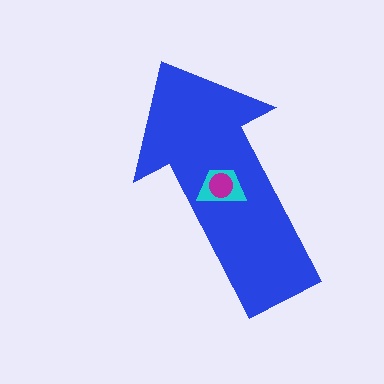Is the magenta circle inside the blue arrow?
Yes.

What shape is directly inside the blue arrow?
The cyan trapezoid.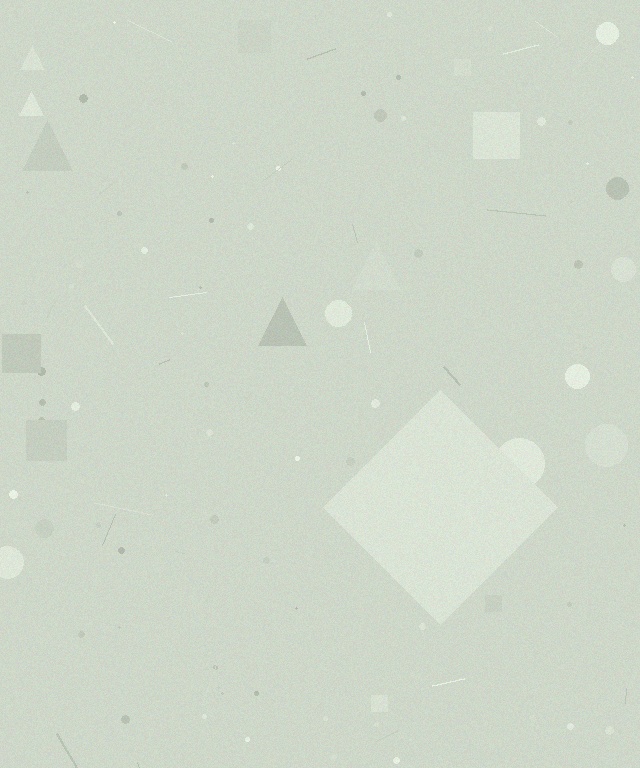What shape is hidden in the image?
A diamond is hidden in the image.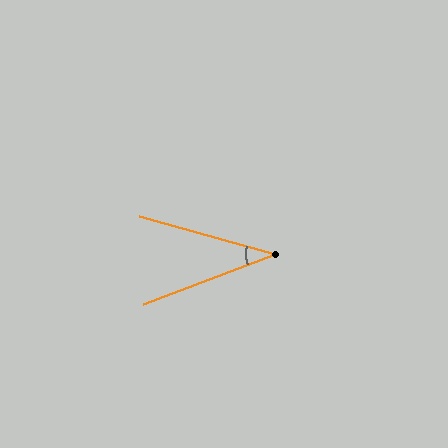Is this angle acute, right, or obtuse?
It is acute.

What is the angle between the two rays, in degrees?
Approximately 36 degrees.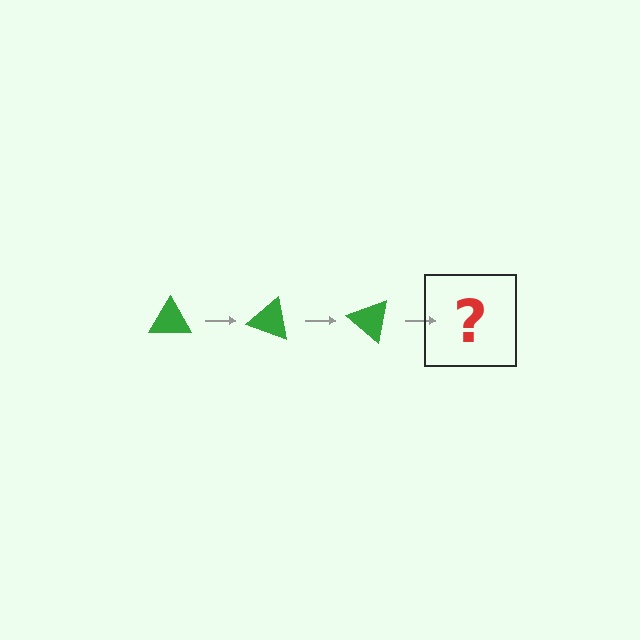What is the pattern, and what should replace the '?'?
The pattern is that the triangle rotates 20 degrees each step. The '?' should be a green triangle rotated 60 degrees.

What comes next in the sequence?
The next element should be a green triangle rotated 60 degrees.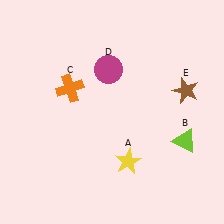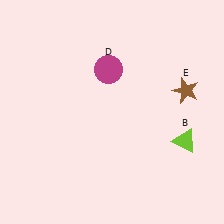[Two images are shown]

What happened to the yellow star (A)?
The yellow star (A) was removed in Image 2. It was in the bottom-right area of Image 1.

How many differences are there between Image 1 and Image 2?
There are 2 differences between the two images.